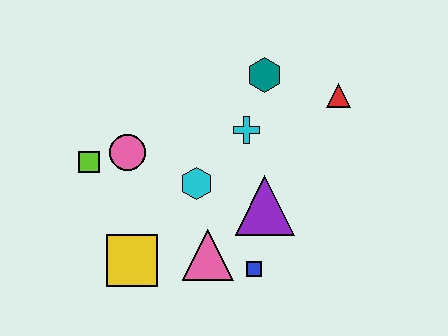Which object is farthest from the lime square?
The red triangle is farthest from the lime square.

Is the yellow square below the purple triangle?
Yes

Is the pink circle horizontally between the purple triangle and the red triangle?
No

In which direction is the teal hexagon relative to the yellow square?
The teal hexagon is above the yellow square.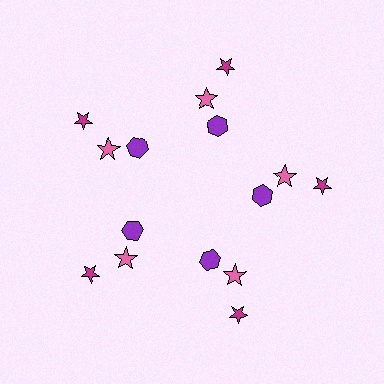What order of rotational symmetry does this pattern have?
This pattern has 5-fold rotational symmetry.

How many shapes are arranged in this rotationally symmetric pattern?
There are 15 shapes, arranged in 5 groups of 3.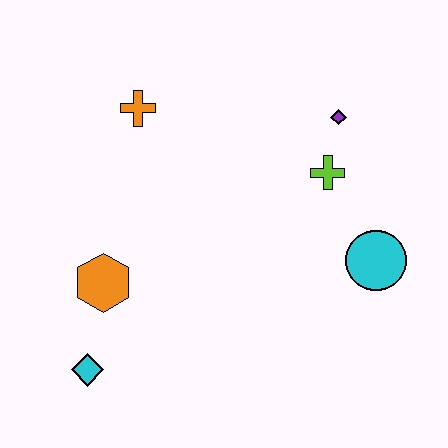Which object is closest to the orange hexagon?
The cyan diamond is closest to the orange hexagon.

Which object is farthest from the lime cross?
The cyan diamond is farthest from the lime cross.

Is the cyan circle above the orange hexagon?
Yes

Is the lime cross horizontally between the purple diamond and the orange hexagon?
Yes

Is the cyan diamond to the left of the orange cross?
Yes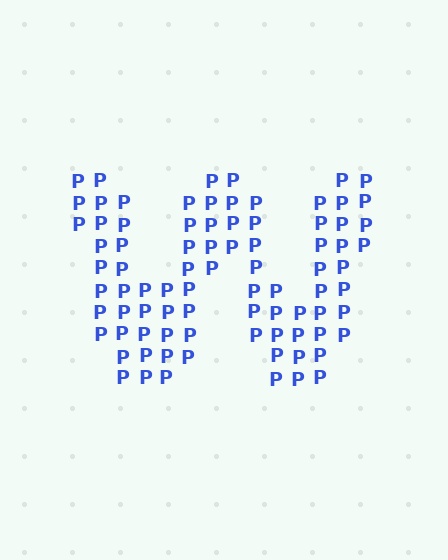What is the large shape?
The large shape is the letter W.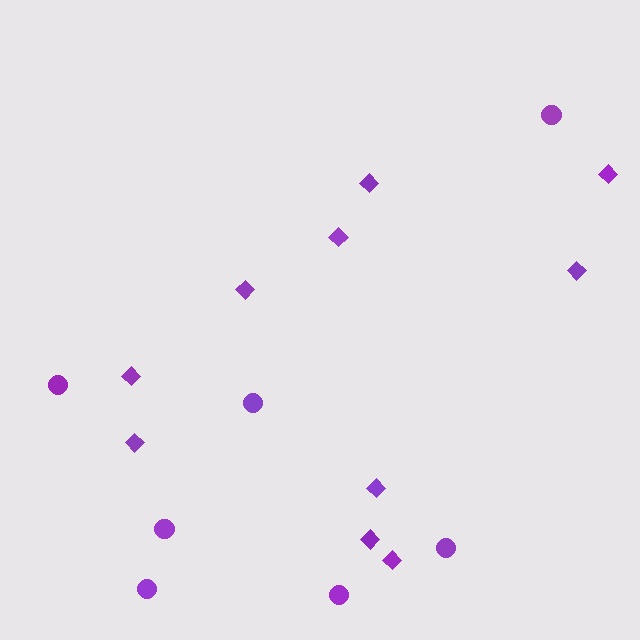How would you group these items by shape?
There are 2 groups: one group of diamonds (10) and one group of circles (7).